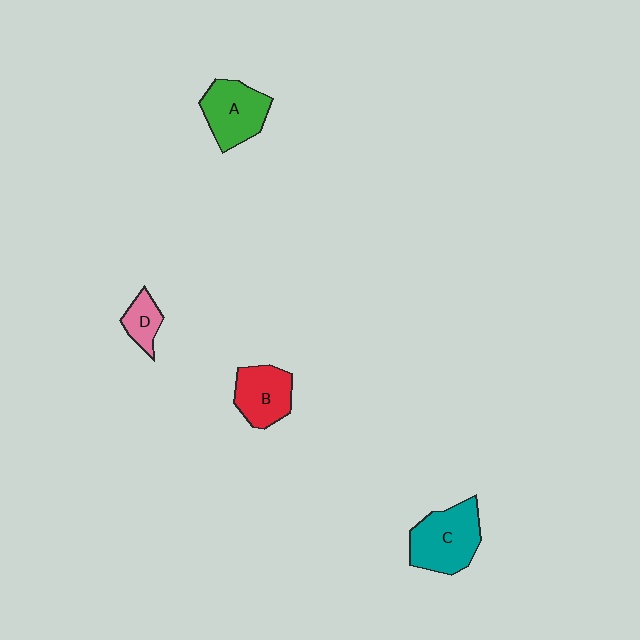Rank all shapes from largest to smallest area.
From largest to smallest: C (teal), A (green), B (red), D (pink).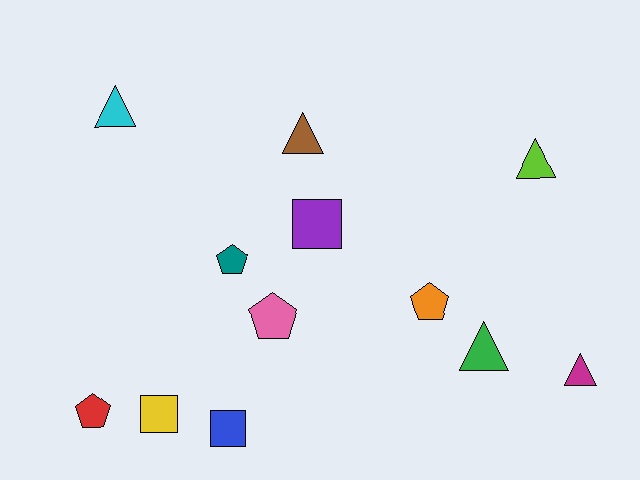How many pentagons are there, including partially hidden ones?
There are 4 pentagons.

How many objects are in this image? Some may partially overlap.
There are 12 objects.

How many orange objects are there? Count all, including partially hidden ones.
There is 1 orange object.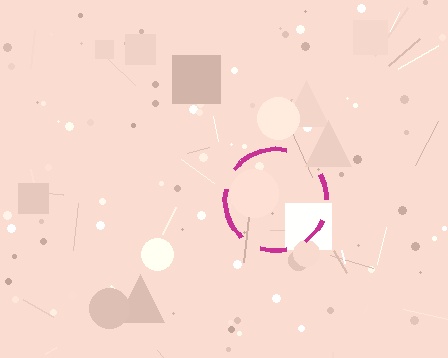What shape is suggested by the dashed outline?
The dashed outline suggests a circle.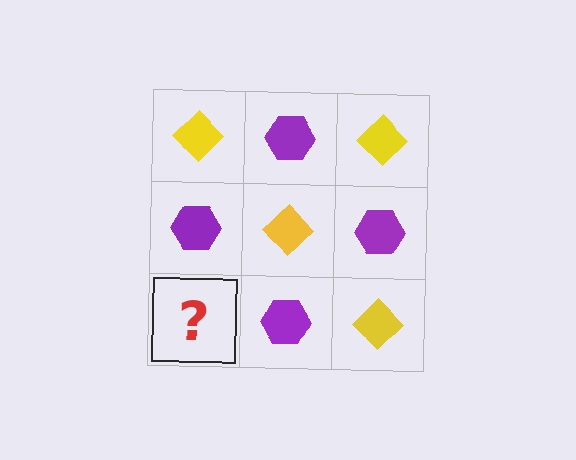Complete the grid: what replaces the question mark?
The question mark should be replaced with a yellow diamond.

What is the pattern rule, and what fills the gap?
The rule is that it alternates yellow diamond and purple hexagon in a checkerboard pattern. The gap should be filled with a yellow diamond.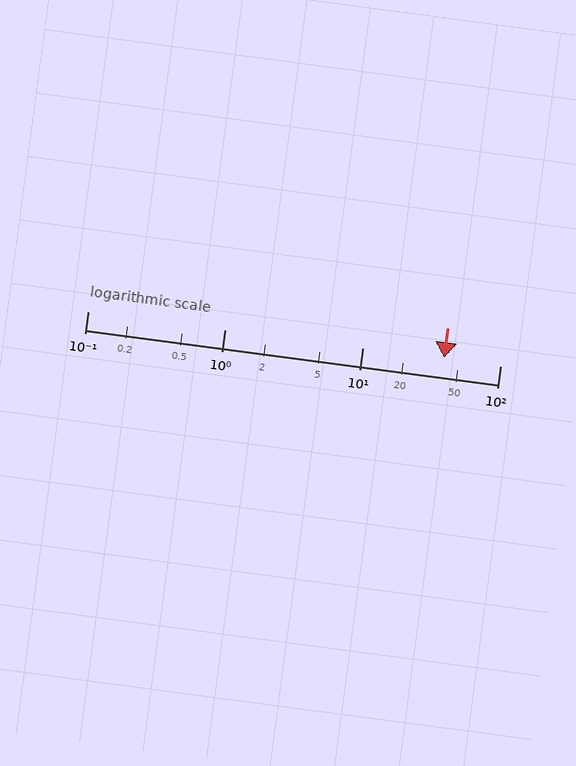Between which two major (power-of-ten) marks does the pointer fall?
The pointer is between 10 and 100.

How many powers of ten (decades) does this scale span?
The scale spans 3 decades, from 0.1 to 100.